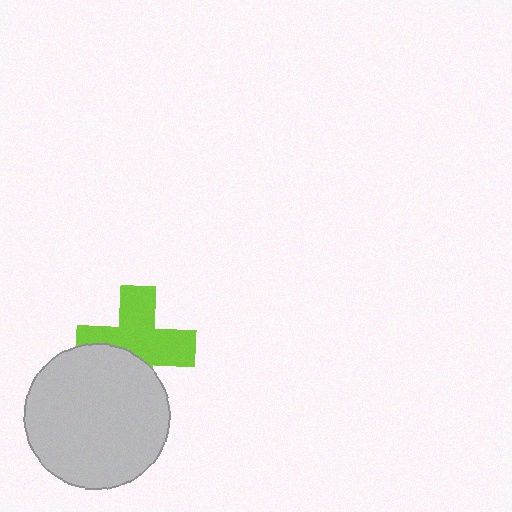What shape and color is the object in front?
The object in front is a light gray circle.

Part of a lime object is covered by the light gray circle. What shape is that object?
It is a cross.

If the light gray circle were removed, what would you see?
You would see the complete lime cross.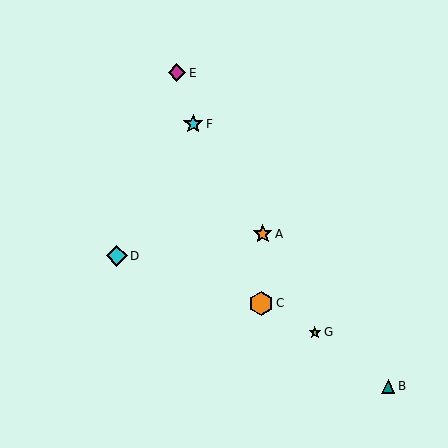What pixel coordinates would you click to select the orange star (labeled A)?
Click at (263, 234) to select the orange star A.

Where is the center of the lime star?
The center of the lime star is at (315, 332).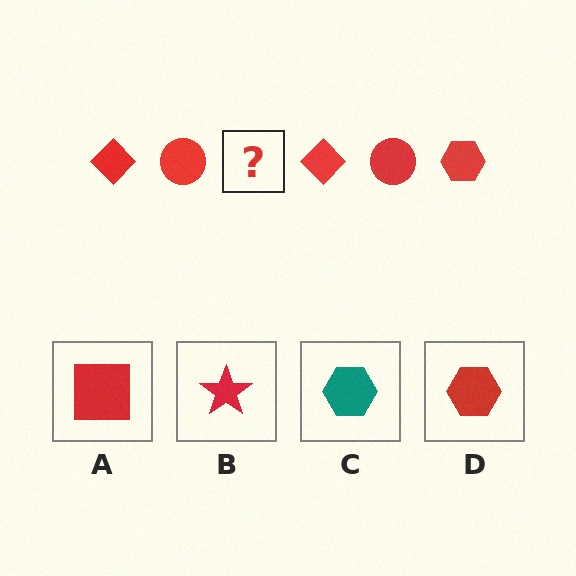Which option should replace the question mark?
Option D.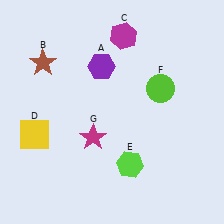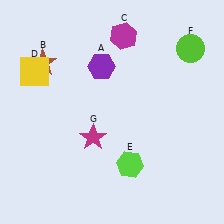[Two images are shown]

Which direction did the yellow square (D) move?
The yellow square (D) moved up.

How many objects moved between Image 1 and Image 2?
2 objects moved between the two images.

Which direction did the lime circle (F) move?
The lime circle (F) moved up.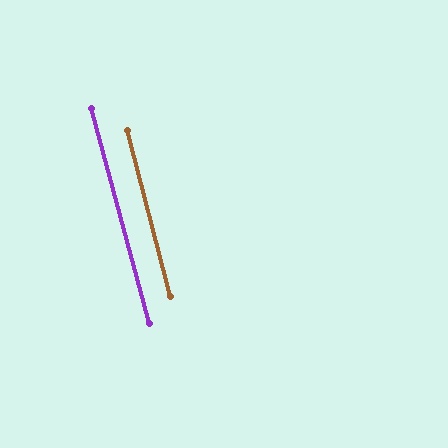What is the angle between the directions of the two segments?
Approximately 0 degrees.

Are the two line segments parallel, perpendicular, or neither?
Parallel — their directions differ by only 0.2°.